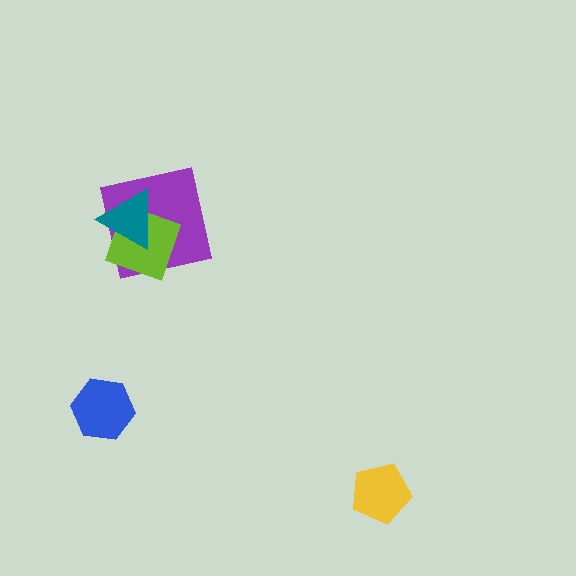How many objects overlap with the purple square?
2 objects overlap with the purple square.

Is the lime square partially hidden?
Yes, it is partially covered by another shape.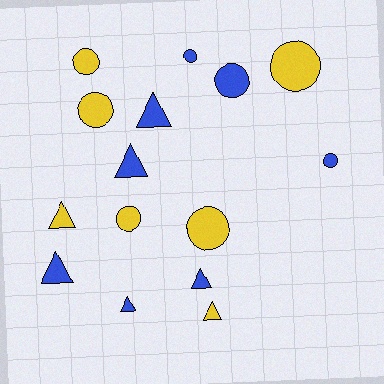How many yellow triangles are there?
There are 2 yellow triangles.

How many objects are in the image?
There are 15 objects.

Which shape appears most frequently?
Circle, with 8 objects.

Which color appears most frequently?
Blue, with 8 objects.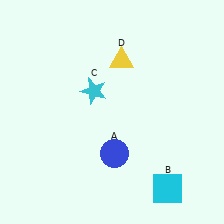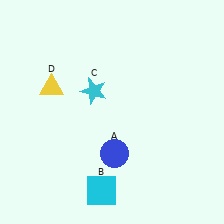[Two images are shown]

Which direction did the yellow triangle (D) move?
The yellow triangle (D) moved left.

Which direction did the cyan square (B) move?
The cyan square (B) moved left.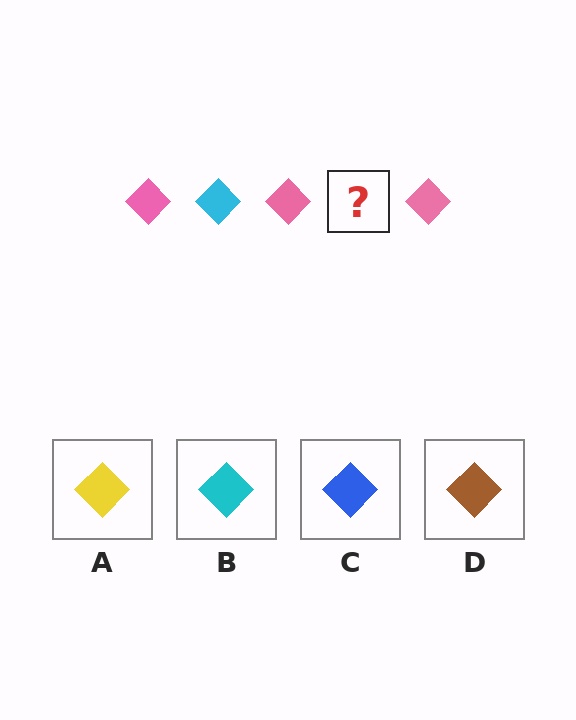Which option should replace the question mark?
Option B.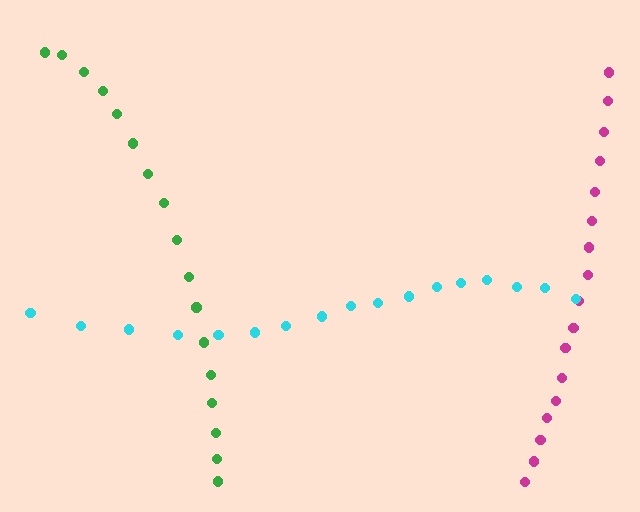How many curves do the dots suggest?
There are 3 distinct paths.